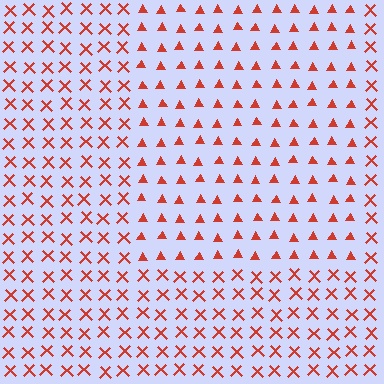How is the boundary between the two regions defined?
The boundary is defined by a change in element shape: triangles inside vs. X marks outside. All elements share the same color and spacing.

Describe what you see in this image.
The image is filled with small red elements arranged in a uniform grid. A rectangle-shaped region contains triangles, while the surrounding area contains X marks. The boundary is defined purely by the change in element shape.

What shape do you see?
I see a rectangle.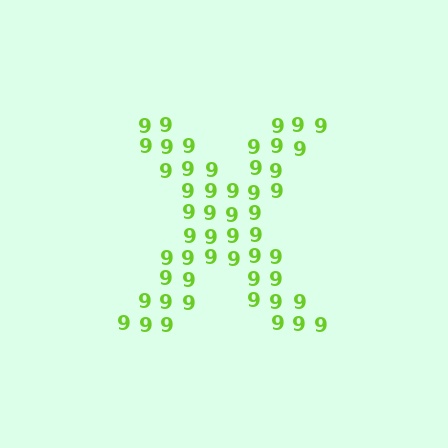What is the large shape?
The large shape is the letter X.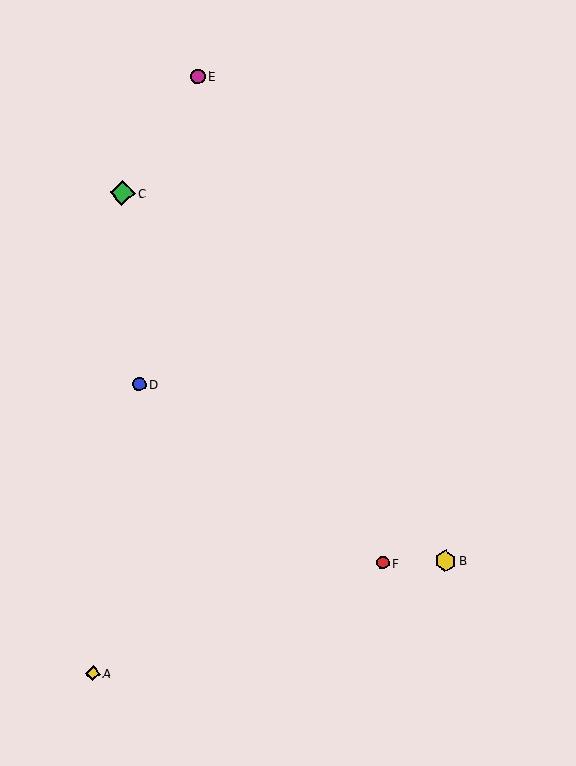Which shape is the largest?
The green diamond (labeled C) is the largest.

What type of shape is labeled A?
Shape A is a yellow diamond.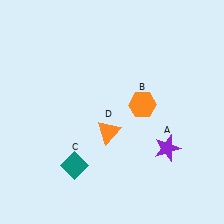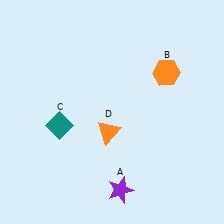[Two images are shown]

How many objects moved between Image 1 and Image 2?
3 objects moved between the two images.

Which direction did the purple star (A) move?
The purple star (A) moved left.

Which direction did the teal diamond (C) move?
The teal diamond (C) moved up.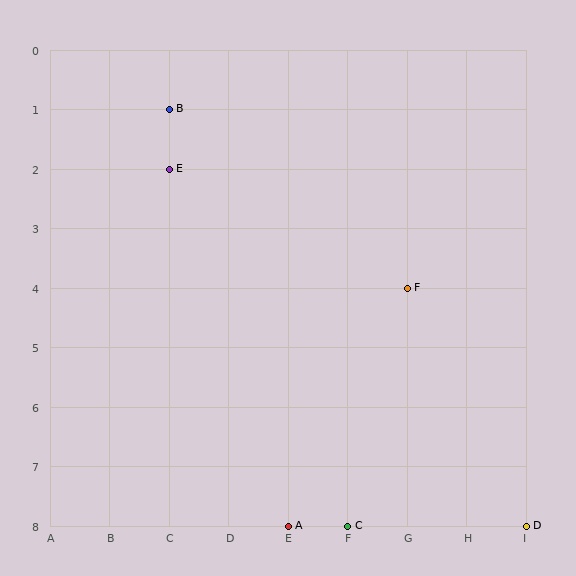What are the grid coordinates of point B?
Point B is at grid coordinates (C, 1).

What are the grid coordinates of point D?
Point D is at grid coordinates (I, 8).